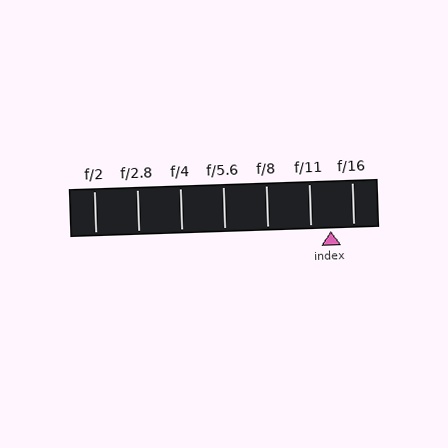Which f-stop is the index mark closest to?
The index mark is closest to f/11.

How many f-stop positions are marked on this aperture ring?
There are 7 f-stop positions marked.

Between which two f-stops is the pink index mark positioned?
The index mark is between f/11 and f/16.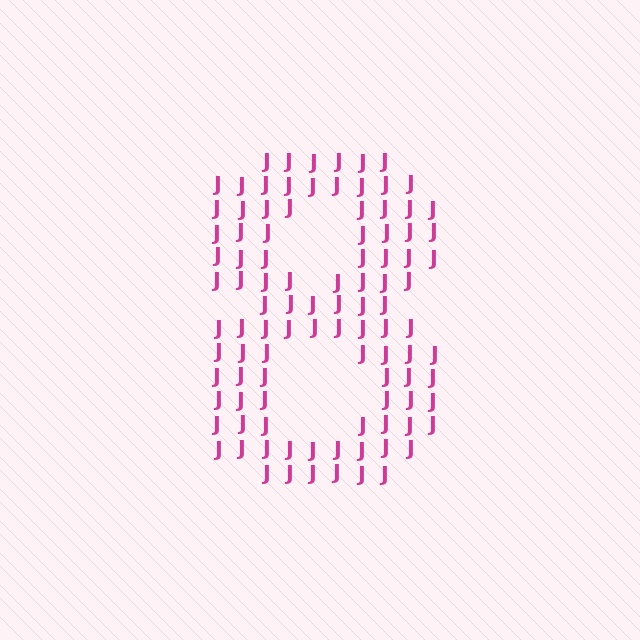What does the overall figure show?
The overall figure shows the digit 8.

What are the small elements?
The small elements are letter J's.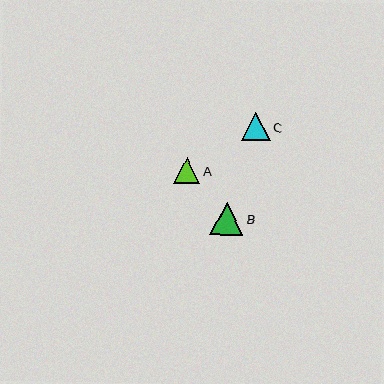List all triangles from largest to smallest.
From largest to smallest: B, C, A.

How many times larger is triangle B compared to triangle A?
Triangle B is approximately 1.3 times the size of triangle A.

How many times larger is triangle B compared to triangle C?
Triangle B is approximately 1.1 times the size of triangle C.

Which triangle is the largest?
Triangle B is the largest with a size of approximately 33 pixels.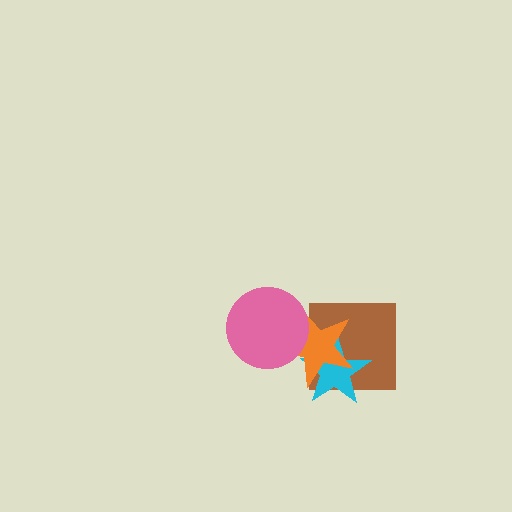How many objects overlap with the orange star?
3 objects overlap with the orange star.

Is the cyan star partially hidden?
Yes, it is partially covered by another shape.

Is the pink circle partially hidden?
No, no other shape covers it.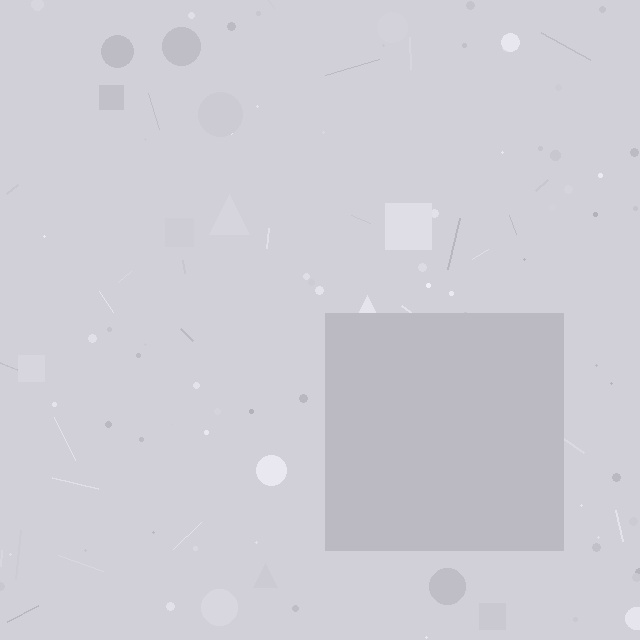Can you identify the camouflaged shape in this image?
The camouflaged shape is a square.